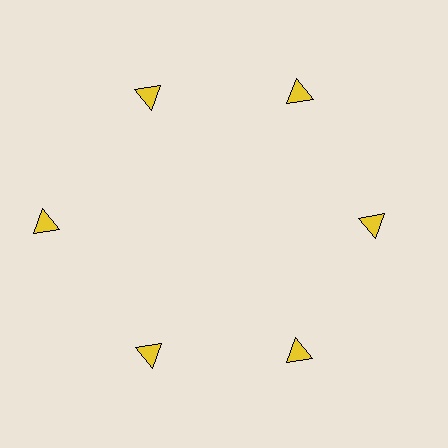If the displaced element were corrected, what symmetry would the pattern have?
It would have 6-fold rotational symmetry — the pattern would map onto itself every 60 degrees.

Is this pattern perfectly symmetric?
No. The 6 yellow triangles are arranged in a ring, but one element near the 9 o'clock position is pushed outward from the center, breaking the 6-fold rotational symmetry.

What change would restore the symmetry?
The symmetry would be restored by moving it inward, back onto the ring so that all 6 triangles sit at equal angles and equal distance from the center.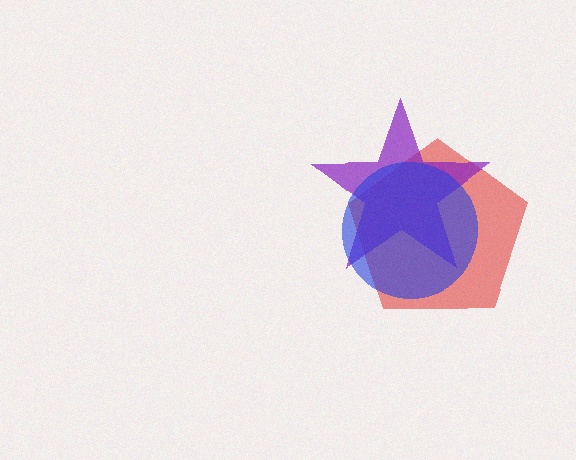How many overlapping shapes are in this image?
There are 3 overlapping shapes in the image.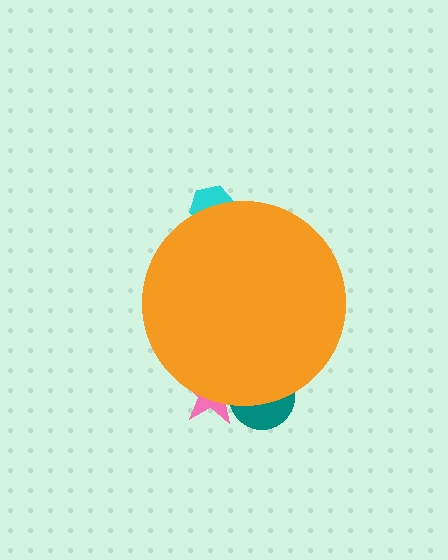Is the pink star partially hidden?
Yes, the pink star is partially hidden behind the orange circle.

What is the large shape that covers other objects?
An orange circle.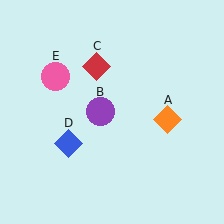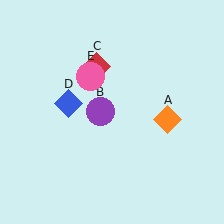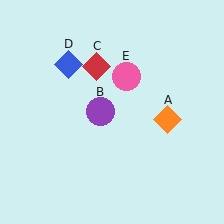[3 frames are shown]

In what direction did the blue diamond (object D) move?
The blue diamond (object D) moved up.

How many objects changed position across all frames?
2 objects changed position: blue diamond (object D), pink circle (object E).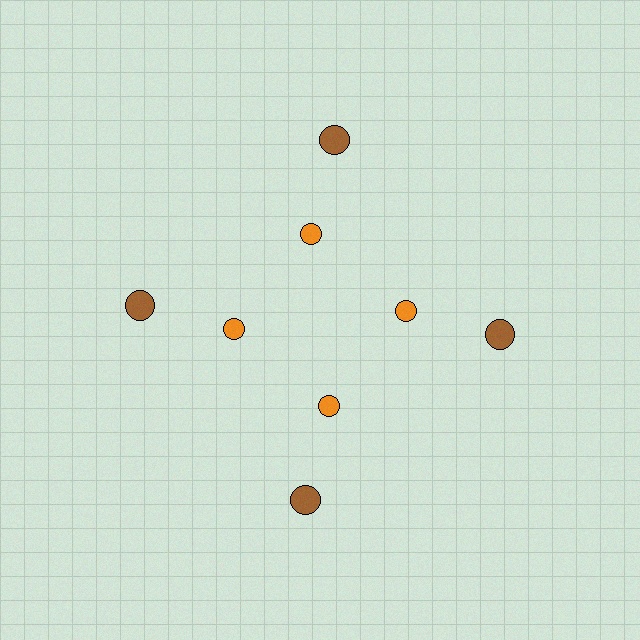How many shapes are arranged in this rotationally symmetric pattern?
There are 8 shapes, arranged in 4 groups of 2.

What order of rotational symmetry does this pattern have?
This pattern has 4-fold rotational symmetry.